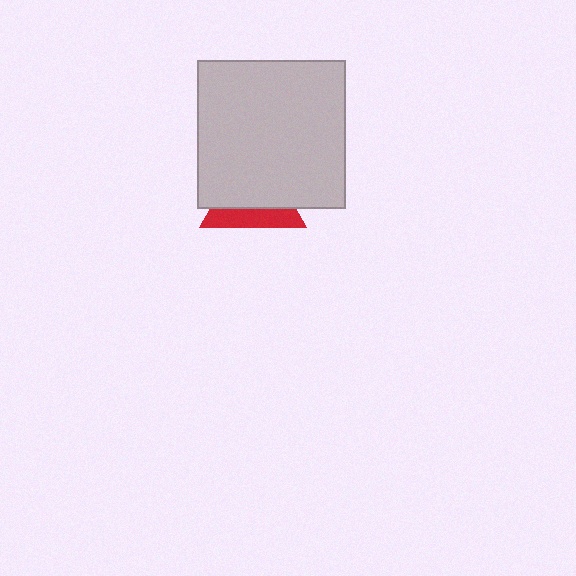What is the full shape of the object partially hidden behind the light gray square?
The partially hidden object is a red triangle.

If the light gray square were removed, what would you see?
You would see the complete red triangle.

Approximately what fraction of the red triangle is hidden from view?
Roughly 65% of the red triangle is hidden behind the light gray square.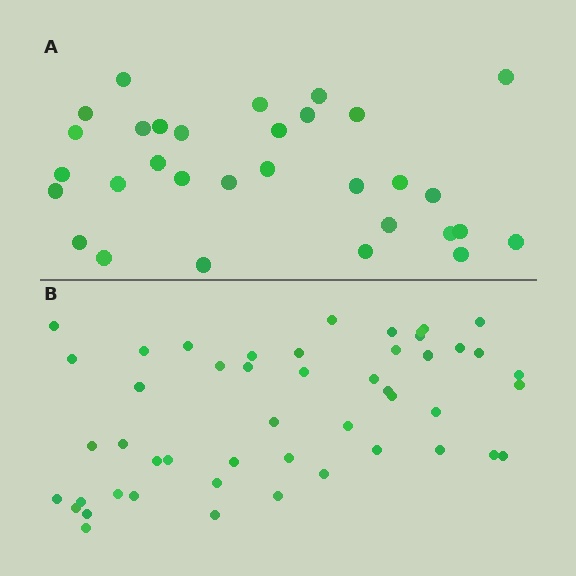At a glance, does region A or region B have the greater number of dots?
Region B (the bottom region) has more dots.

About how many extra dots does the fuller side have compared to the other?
Region B has approximately 20 more dots than region A.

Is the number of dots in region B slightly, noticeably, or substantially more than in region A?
Region B has substantially more. The ratio is roughly 1.6 to 1.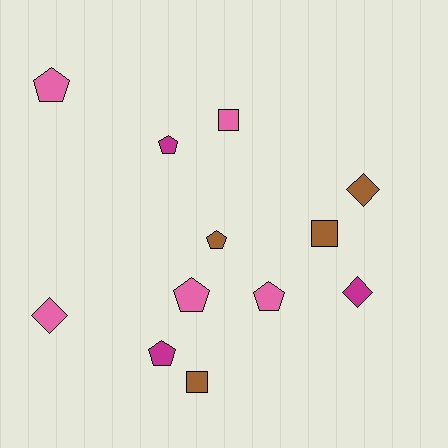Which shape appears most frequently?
Pentagon, with 6 objects.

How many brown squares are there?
There are 2 brown squares.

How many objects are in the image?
There are 12 objects.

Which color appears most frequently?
Pink, with 5 objects.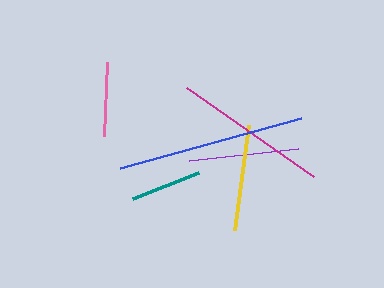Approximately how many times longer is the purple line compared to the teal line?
The purple line is approximately 1.5 times the length of the teal line.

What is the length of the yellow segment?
The yellow segment is approximately 106 pixels long.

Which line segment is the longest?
The blue line is the longest at approximately 188 pixels.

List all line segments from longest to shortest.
From longest to shortest: blue, magenta, purple, yellow, pink, teal.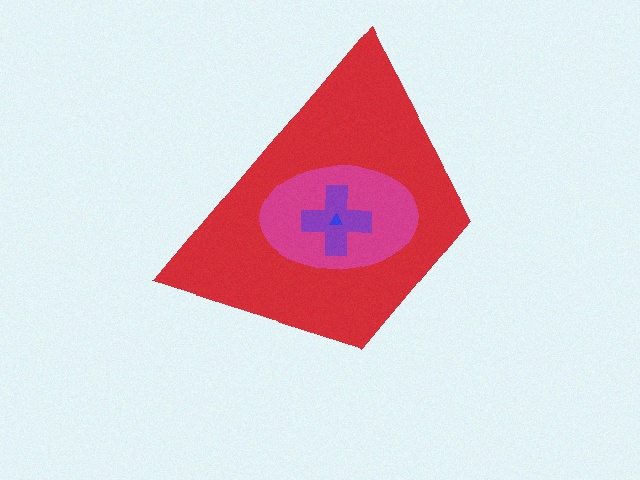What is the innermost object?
The blue triangle.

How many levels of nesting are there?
4.